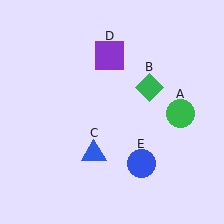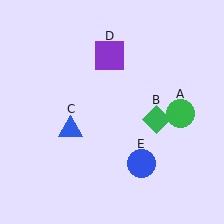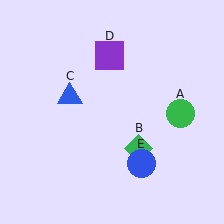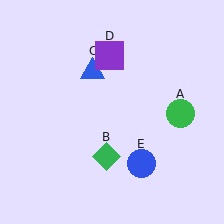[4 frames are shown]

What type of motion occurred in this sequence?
The green diamond (object B), blue triangle (object C) rotated clockwise around the center of the scene.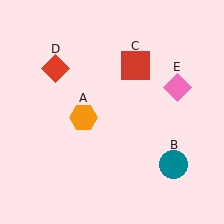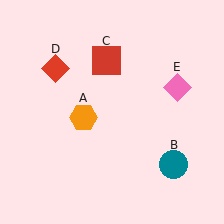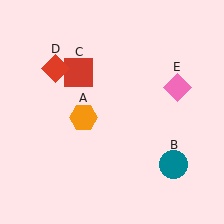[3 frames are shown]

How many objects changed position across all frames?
1 object changed position: red square (object C).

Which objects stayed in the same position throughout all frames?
Orange hexagon (object A) and teal circle (object B) and red diamond (object D) and pink diamond (object E) remained stationary.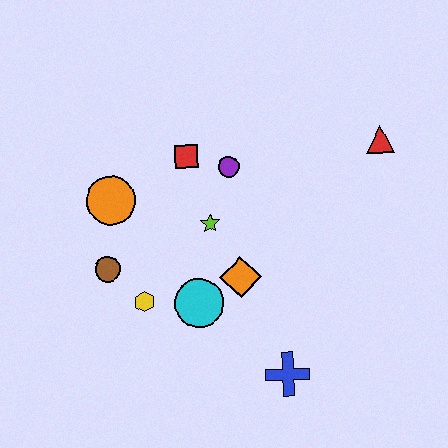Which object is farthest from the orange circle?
The red triangle is farthest from the orange circle.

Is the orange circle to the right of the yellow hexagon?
No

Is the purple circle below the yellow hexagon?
No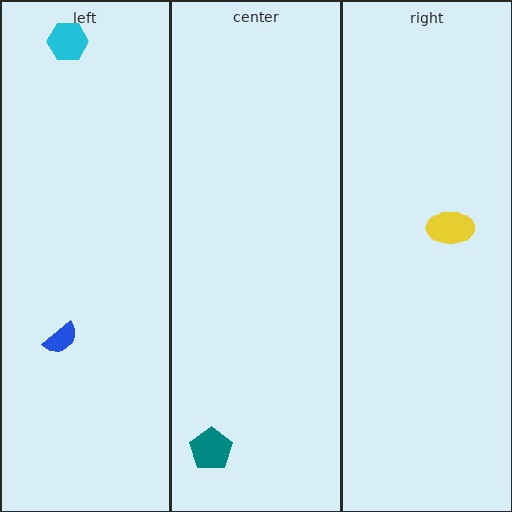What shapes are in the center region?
The teal pentagon.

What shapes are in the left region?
The cyan hexagon, the blue semicircle.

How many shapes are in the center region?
1.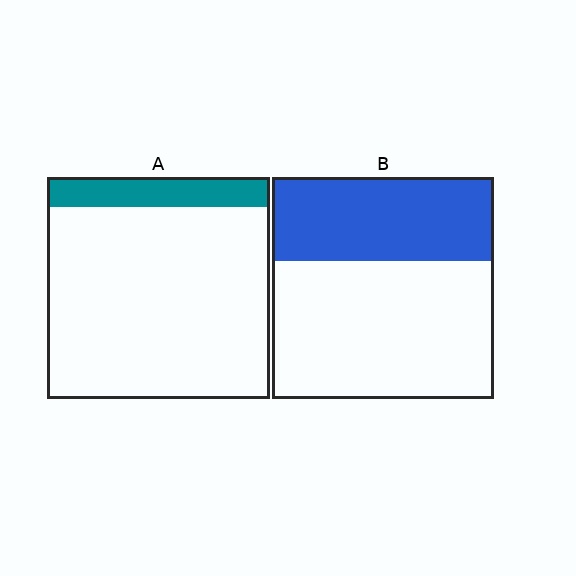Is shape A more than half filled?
No.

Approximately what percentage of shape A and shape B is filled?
A is approximately 15% and B is approximately 40%.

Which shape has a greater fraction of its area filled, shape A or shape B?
Shape B.